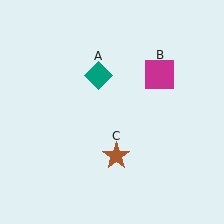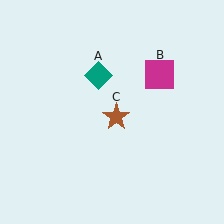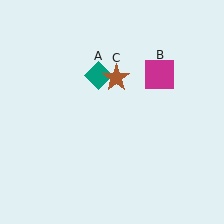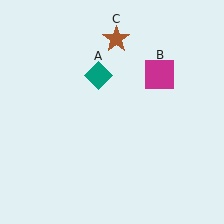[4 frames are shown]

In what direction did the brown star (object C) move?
The brown star (object C) moved up.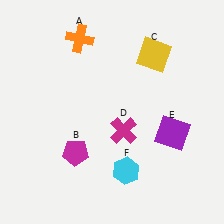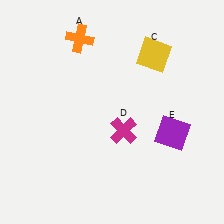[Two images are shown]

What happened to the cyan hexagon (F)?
The cyan hexagon (F) was removed in Image 2. It was in the bottom-right area of Image 1.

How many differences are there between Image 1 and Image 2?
There are 2 differences between the two images.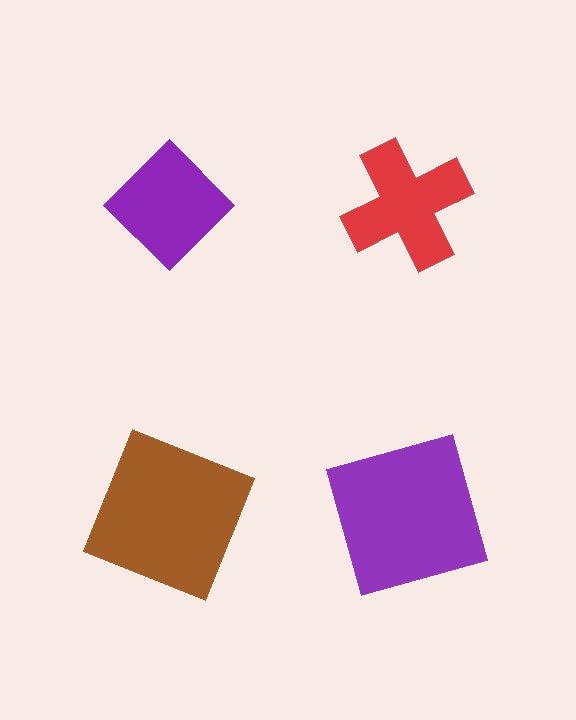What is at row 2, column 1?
A brown square.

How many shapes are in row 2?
2 shapes.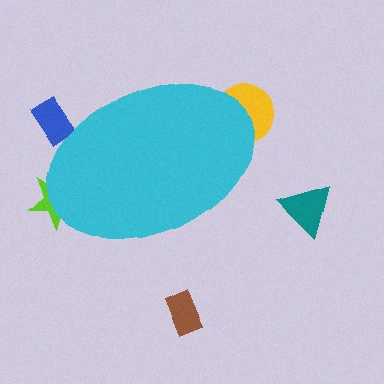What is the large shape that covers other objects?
A cyan ellipse.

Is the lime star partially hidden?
Yes, the lime star is partially hidden behind the cyan ellipse.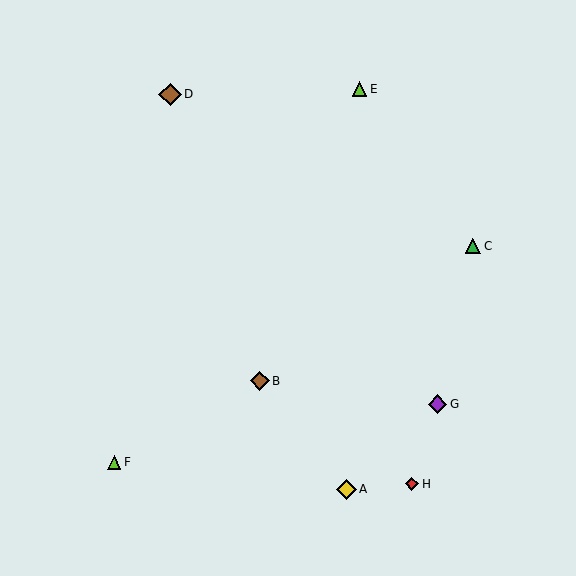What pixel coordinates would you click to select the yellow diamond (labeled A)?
Click at (346, 489) to select the yellow diamond A.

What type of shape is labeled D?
Shape D is a brown diamond.